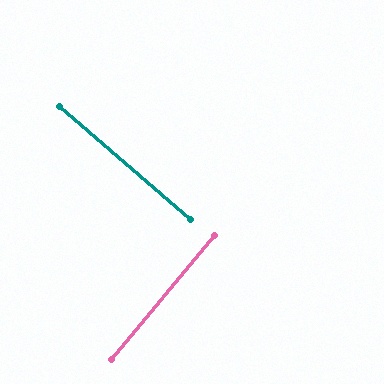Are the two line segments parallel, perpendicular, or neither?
Perpendicular — they meet at approximately 89°.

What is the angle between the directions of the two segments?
Approximately 89 degrees.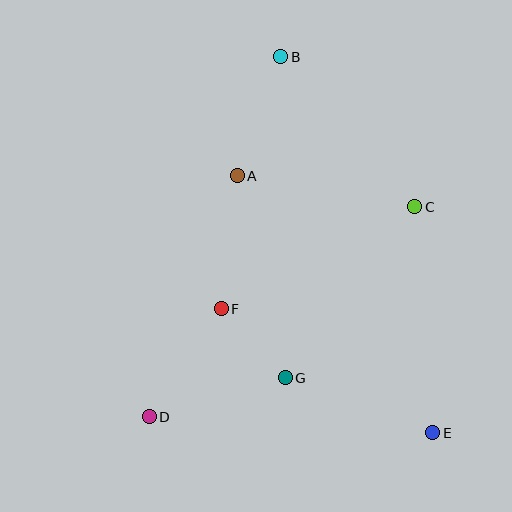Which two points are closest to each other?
Points F and G are closest to each other.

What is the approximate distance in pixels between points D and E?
The distance between D and E is approximately 284 pixels.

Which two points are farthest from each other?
Points B and E are farthest from each other.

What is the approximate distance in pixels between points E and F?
The distance between E and F is approximately 246 pixels.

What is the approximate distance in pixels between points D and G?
The distance between D and G is approximately 142 pixels.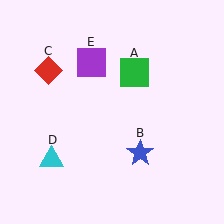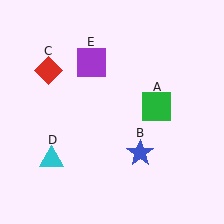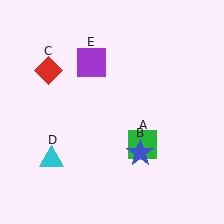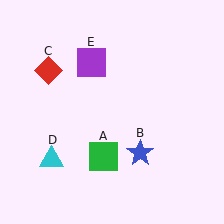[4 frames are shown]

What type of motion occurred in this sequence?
The green square (object A) rotated clockwise around the center of the scene.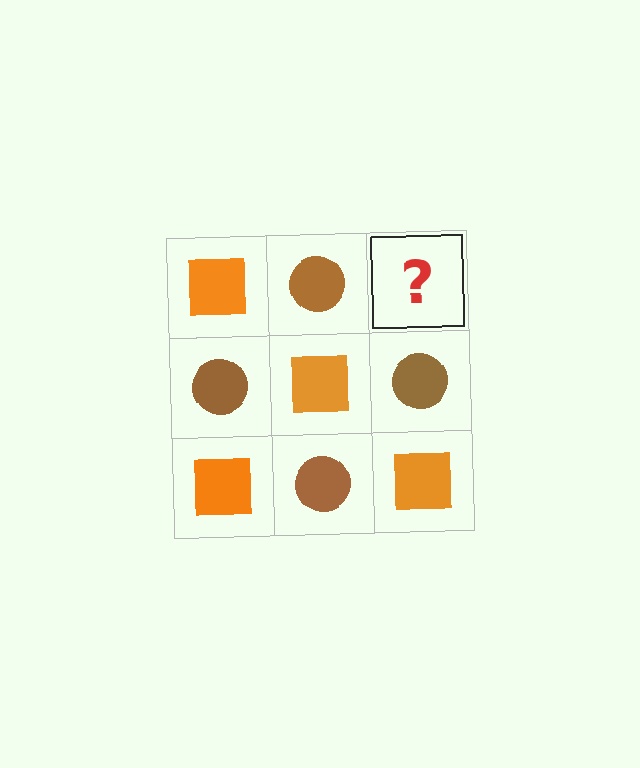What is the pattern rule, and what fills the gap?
The rule is that it alternates orange square and brown circle in a checkerboard pattern. The gap should be filled with an orange square.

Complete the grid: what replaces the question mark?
The question mark should be replaced with an orange square.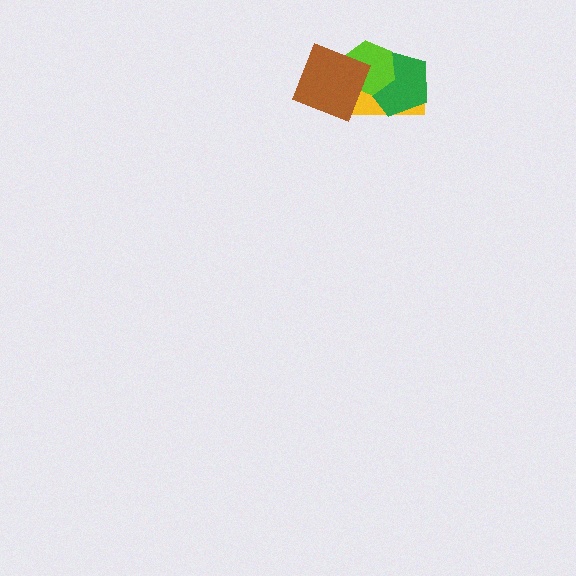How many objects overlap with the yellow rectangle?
3 objects overlap with the yellow rectangle.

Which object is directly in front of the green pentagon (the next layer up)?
The lime hexagon is directly in front of the green pentagon.